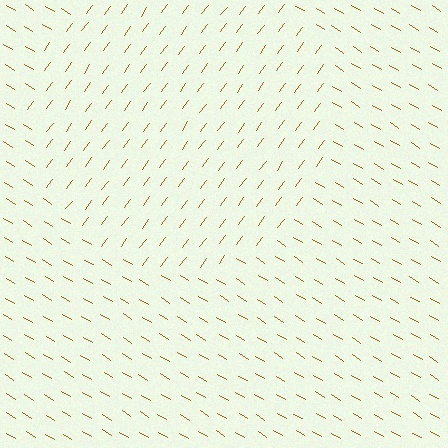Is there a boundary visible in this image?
Yes, there is a texture boundary formed by a change in line orientation.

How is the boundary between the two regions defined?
The boundary is defined purely by a change in line orientation (approximately 85 degrees difference). All lines are the same color and thickness.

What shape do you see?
I see a circle.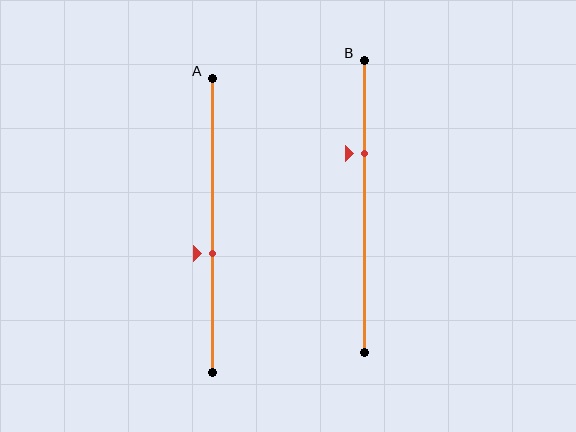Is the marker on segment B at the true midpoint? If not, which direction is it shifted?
No, the marker on segment B is shifted upward by about 18% of the segment length.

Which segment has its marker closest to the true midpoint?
Segment A has its marker closest to the true midpoint.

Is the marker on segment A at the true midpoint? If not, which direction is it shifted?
No, the marker on segment A is shifted downward by about 10% of the segment length.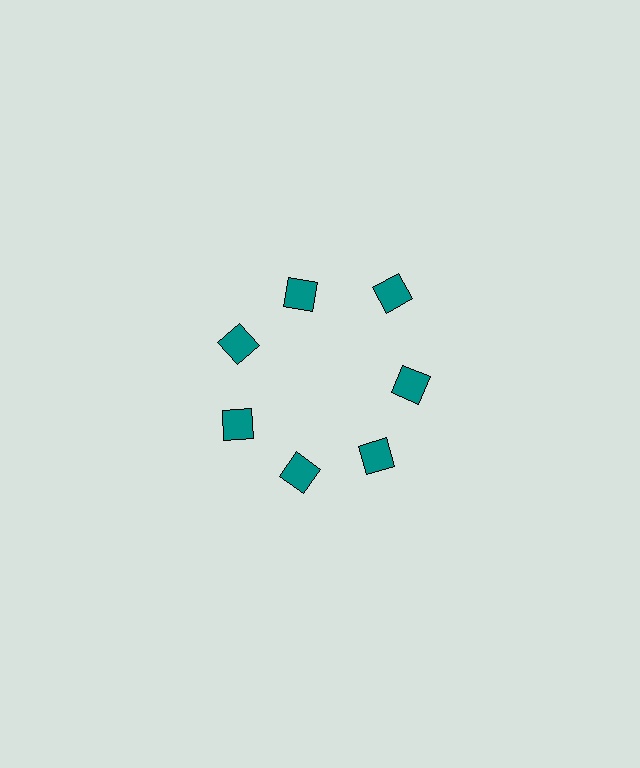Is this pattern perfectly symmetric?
No. The 7 teal squares are arranged in a ring, but one element near the 1 o'clock position is pushed outward from the center, breaking the 7-fold rotational symmetry.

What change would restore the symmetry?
The symmetry would be restored by moving it inward, back onto the ring so that all 7 squares sit at equal angles and equal distance from the center.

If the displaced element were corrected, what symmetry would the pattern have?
It would have 7-fold rotational symmetry — the pattern would map onto itself every 51 degrees.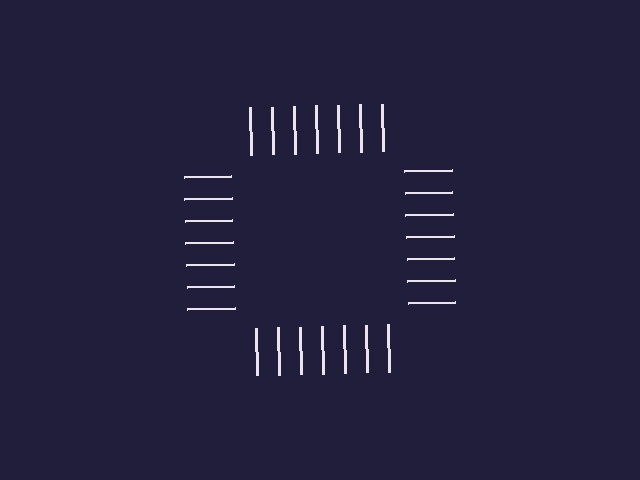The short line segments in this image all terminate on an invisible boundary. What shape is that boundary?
An illusory square — the line segments terminate on its edges but no continuous stroke is drawn.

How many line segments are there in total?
28 — 7 along each of the 4 edges.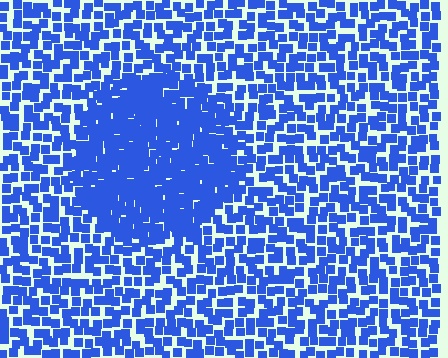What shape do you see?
I see a circle.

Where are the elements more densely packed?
The elements are more densely packed inside the circle boundary.